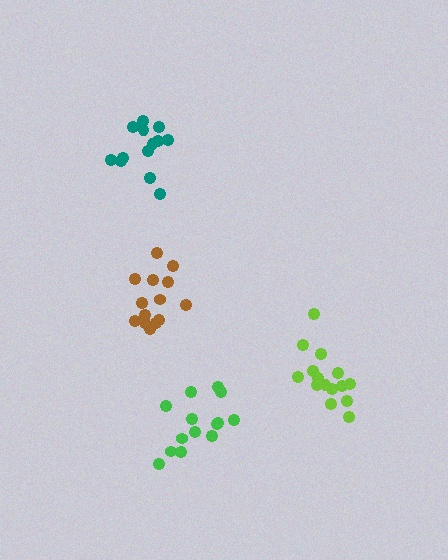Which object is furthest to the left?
The teal cluster is leftmost.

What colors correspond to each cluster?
The clusters are colored: brown, teal, lime, green.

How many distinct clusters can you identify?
There are 4 distinct clusters.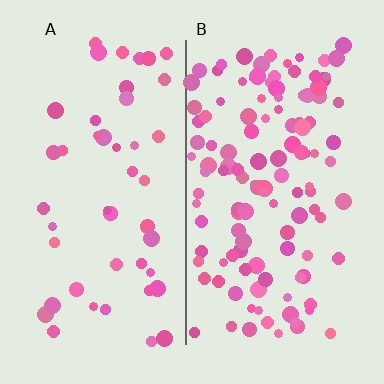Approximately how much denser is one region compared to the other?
Approximately 2.6× — region B over region A.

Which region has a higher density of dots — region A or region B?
B (the right).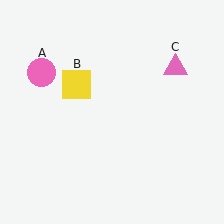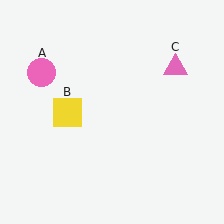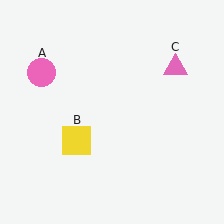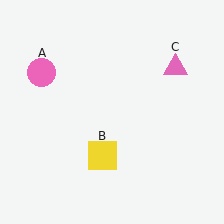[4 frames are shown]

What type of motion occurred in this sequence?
The yellow square (object B) rotated counterclockwise around the center of the scene.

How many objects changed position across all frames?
1 object changed position: yellow square (object B).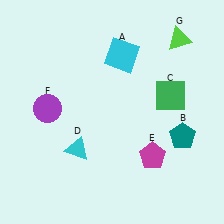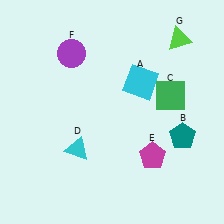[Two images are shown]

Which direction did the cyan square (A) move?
The cyan square (A) moved down.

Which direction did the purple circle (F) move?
The purple circle (F) moved up.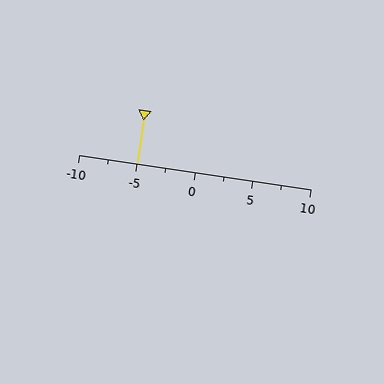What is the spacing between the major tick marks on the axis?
The major ticks are spaced 5 apart.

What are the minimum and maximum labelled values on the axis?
The axis runs from -10 to 10.